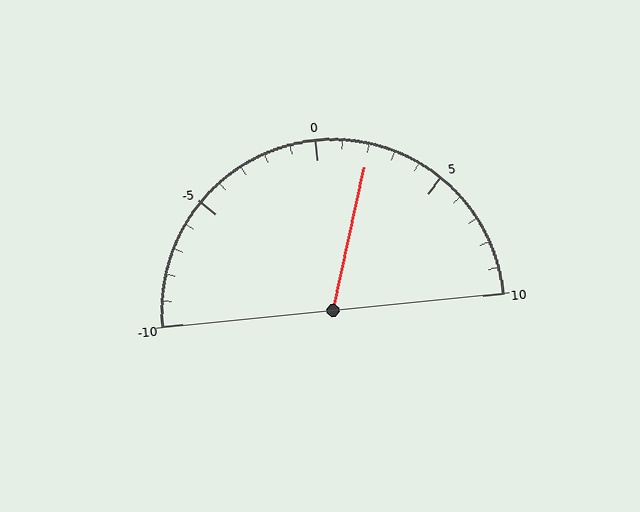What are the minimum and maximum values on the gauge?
The gauge ranges from -10 to 10.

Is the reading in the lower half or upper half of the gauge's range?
The reading is in the upper half of the range (-10 to 10).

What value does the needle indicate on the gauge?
The needle indicates approximately 2.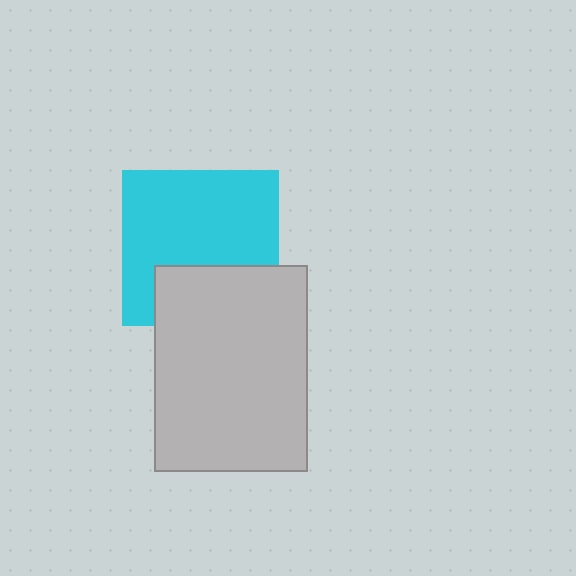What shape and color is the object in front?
The object in front is a light gray rectangle.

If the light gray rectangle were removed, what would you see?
You would see the complete cyan square.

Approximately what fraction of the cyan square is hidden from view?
Roughly 31% of the cyan square is hidden behind the light gray rectangle.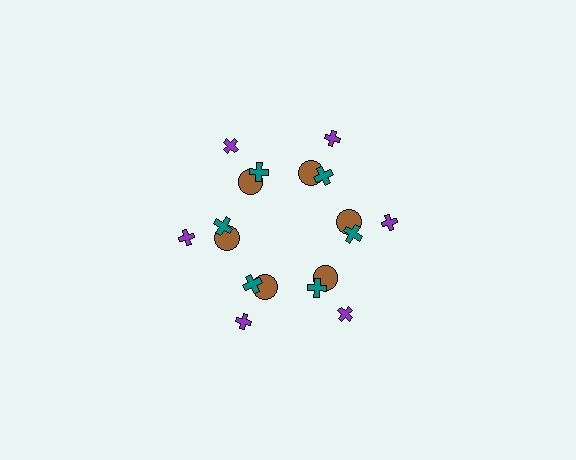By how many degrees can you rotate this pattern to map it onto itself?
The pattern maps onto itself every 60 degrees of rotation.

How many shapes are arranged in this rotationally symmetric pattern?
There are 18 shapes, arranged in 6 groups of 3.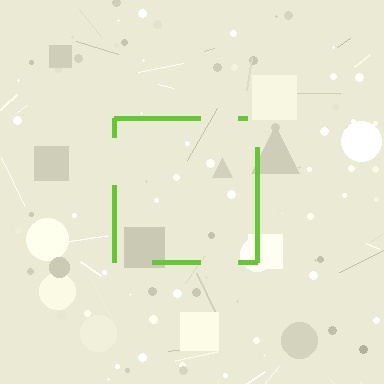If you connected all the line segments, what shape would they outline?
They would outline a square.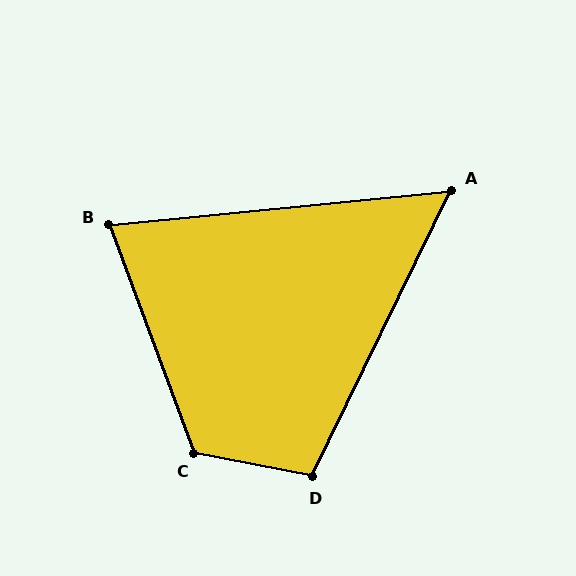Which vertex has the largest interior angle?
C, at approximately 122 degrees.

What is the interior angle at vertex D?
Approximately 105 degrees (obtuse).